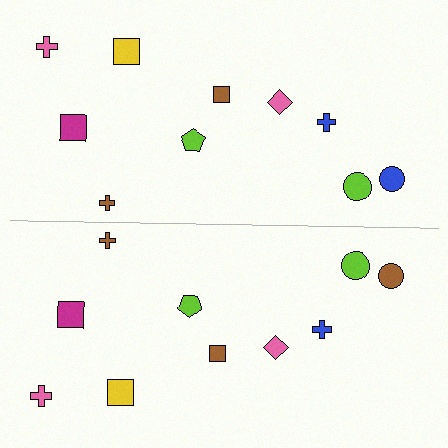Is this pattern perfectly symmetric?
No, the pattern is not perfectly symmetric. The brown circle on the bottom side breaks the symmetry — its mirror counterpart is blue.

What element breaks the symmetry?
The brown circle on the bottom side breaks the symmetry — its mirror counterpart is blue.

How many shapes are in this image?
There are 20 shapes in this image.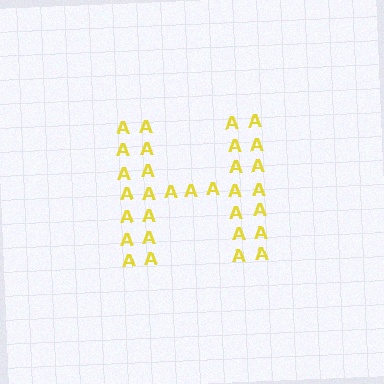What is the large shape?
The large shape is the letter H.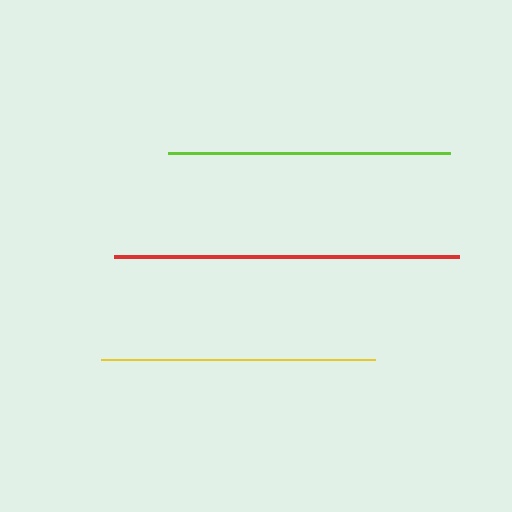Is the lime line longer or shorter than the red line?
The red line is longer than the lime line.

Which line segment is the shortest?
The yellow line is the shortest at approximately 274 pixels.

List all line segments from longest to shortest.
From longest to shortest: red, lime, yellow.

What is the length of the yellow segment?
The yellow segment is approximately 274 pixels long.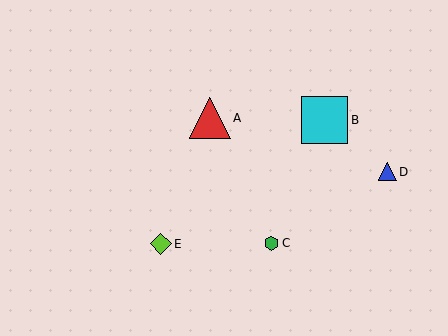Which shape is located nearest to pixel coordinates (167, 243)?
The lime diamond (labeled E) at (161, 244) is nearest to that location.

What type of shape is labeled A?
Shape A is a red triangle.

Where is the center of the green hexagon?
The center of the green hexagon is at (271, 243).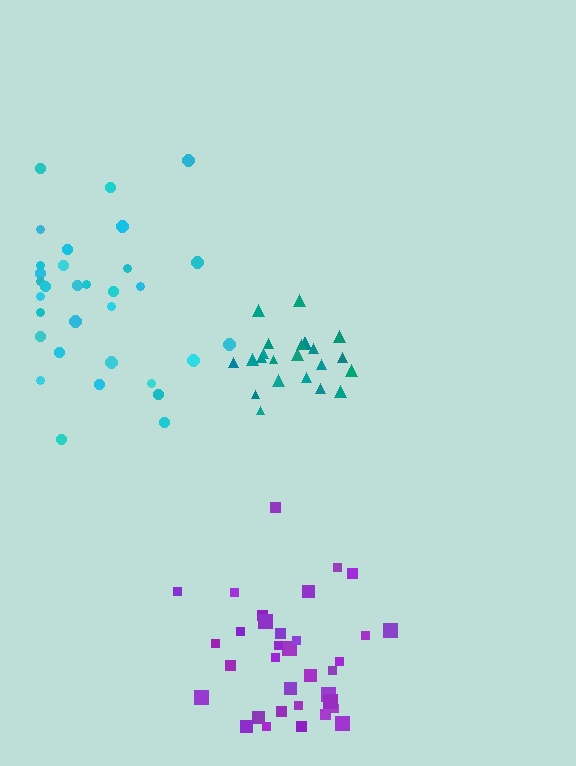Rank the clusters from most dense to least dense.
teal, purple, cyan.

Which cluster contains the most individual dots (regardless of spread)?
Purple (34).